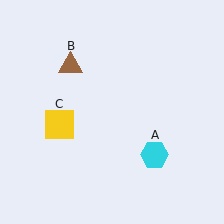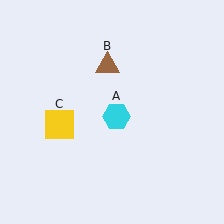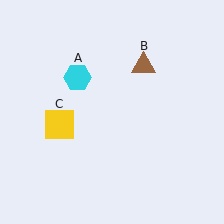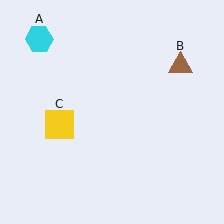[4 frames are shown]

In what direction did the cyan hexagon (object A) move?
The cyan hexagon (object A) moved up and to the left.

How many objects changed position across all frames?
2 objects changed position: cyan hexagon (object A), brown triangle (object B).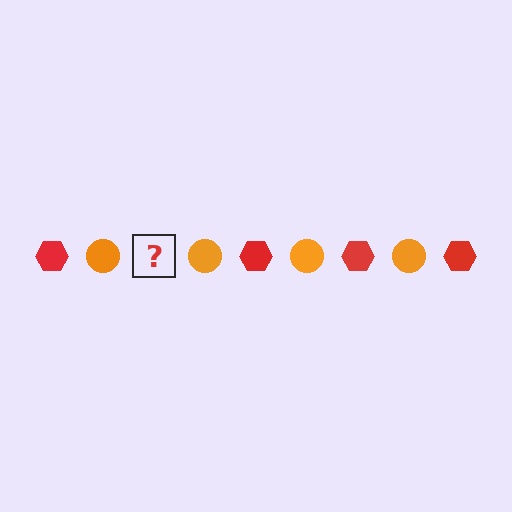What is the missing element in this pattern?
The missing element is a red hexagon.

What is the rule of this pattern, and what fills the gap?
The rule is that the pattern alternates between red hexagon and orange circle. The gap should be filled with a red hexagon.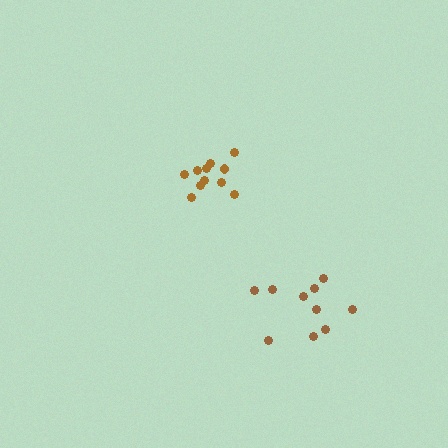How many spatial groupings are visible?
There are 2 spatial groupings.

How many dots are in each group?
Group 1: 10 dots, Group 2: 11 dots (21 total).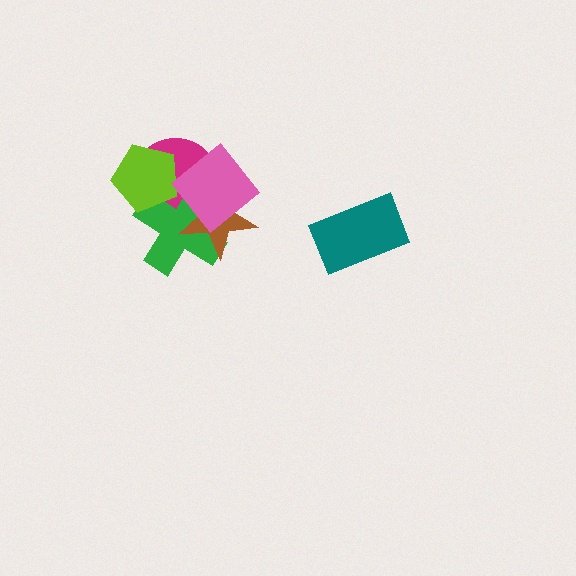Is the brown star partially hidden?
Yes, it is partially covered by another shape.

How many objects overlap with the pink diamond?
3 objects overlap with the pink diamond.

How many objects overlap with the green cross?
4 objects overlap with the green cross.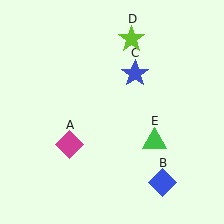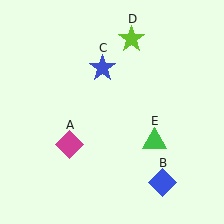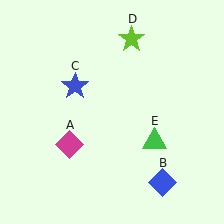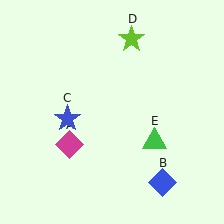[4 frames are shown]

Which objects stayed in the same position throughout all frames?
Magenta diamond (object A) and blue diamond (object B) and lime star (object D) and green triangle (object E) remained stationary.